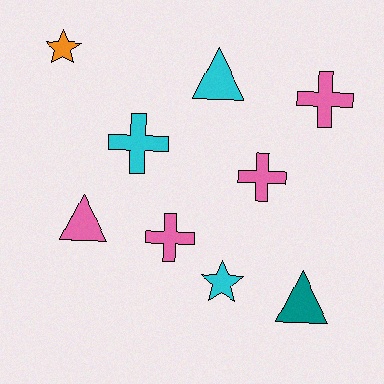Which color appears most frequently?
Pink, with 4 objects.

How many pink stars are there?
There are no pink stars.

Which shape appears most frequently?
Cross, with 4 objects.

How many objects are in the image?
There are 9 objects.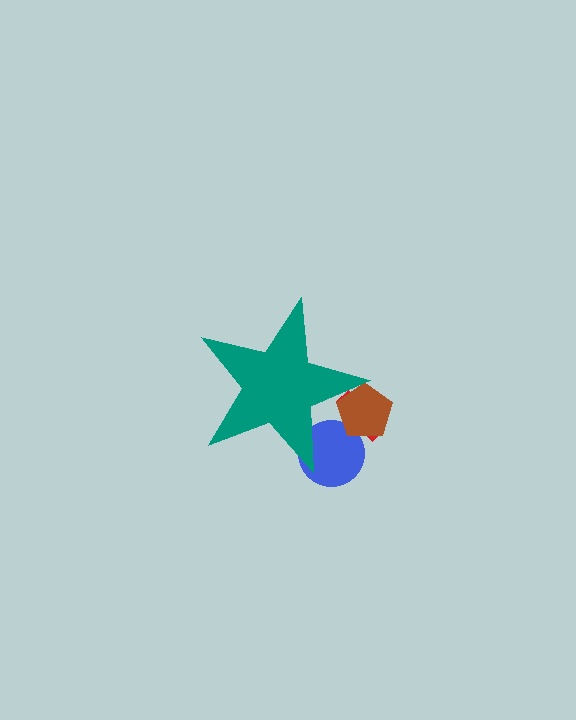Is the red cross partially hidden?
Yes, the red cross is partially hidden behind the teal star.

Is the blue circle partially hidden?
Yes, the blue circle is partially hidden behind the teal star.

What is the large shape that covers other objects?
A teal star.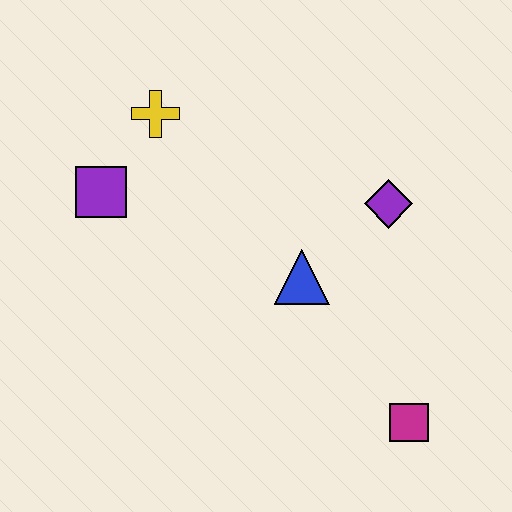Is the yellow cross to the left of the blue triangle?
Yes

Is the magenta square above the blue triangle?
No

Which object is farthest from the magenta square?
The yellow cross is farthest from the magenta square.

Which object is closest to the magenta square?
The blue triangle is closest to the magenta square.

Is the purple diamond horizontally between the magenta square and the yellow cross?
Yes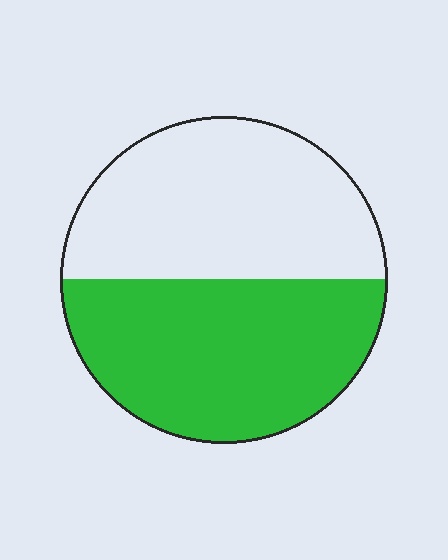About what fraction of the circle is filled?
About one half (1/2).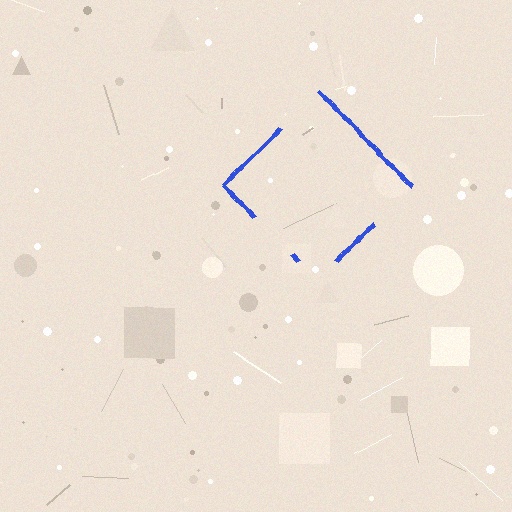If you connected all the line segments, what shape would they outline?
They would outline a diamond.